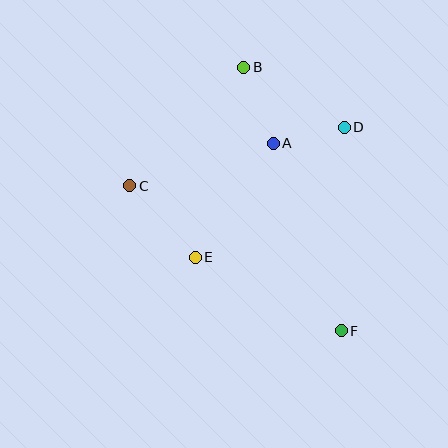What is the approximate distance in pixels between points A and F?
The distance between A and F is approximately 200 pixels.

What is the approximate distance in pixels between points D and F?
The distance between D and F is approximately 204 pixels.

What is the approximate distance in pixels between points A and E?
The distance between A and E is approximately 138 pixels.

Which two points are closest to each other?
Points A and D are closest to each other.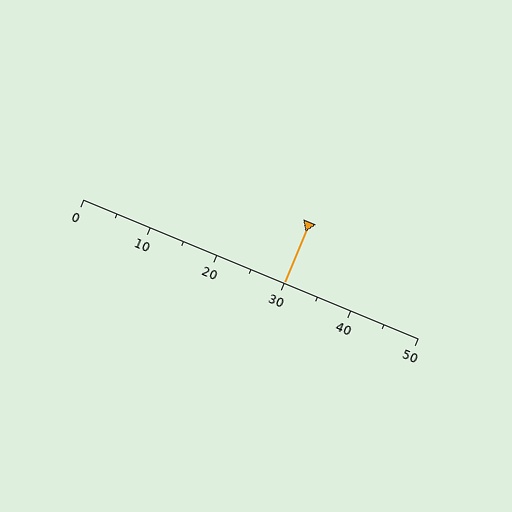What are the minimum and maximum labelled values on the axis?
The axis runs from 0 to 50.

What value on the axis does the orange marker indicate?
The marker indicates approximately 30.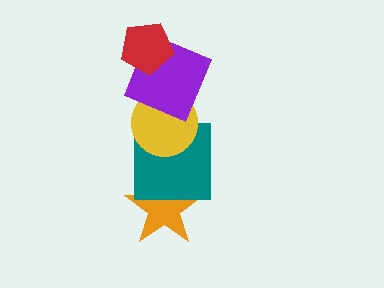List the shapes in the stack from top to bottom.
From top to bottom: the red pentagon, the purple square, the yellow circle, the teal square, the orange star.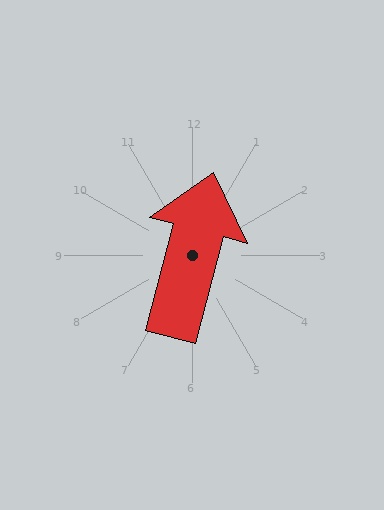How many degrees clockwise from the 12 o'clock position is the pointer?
Approximately 15 degrees.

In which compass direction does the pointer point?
North.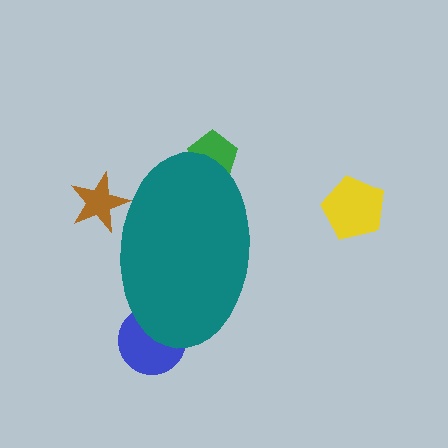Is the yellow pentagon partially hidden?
No, the yellow pentagon is fully visible.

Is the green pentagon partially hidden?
Yes, the green pentagon is partially hidden behind the teal ellipse.